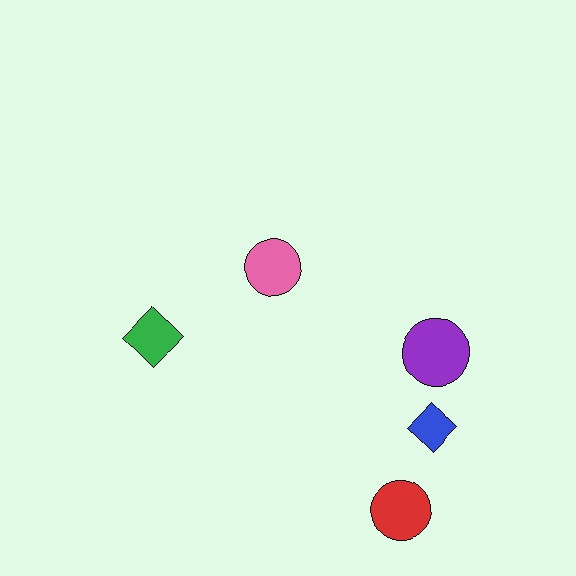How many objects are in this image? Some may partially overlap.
There are 5 objects.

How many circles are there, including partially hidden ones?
There are 3 circles.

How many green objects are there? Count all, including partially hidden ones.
There is 1 green object.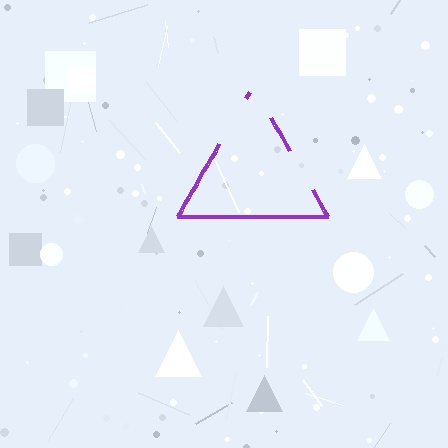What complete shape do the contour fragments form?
The contour fragments form a triangle.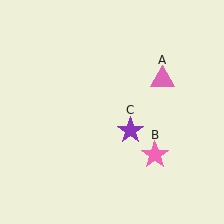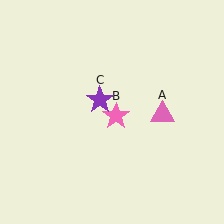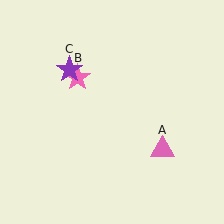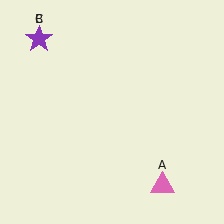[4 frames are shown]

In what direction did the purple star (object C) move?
The purple star (object C) moved up and to the left.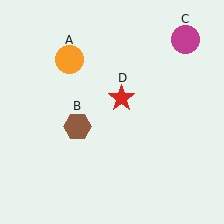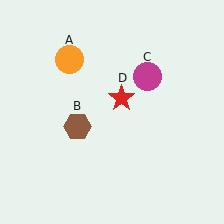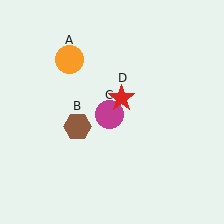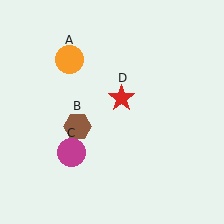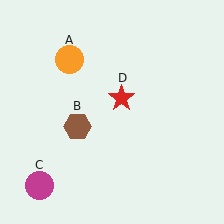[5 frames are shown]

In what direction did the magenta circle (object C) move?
The magenta circle (object C) moved down and to the left.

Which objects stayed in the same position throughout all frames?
Orange circle (object A) and brown hexagon (object B) and red star (object D) remained stationary.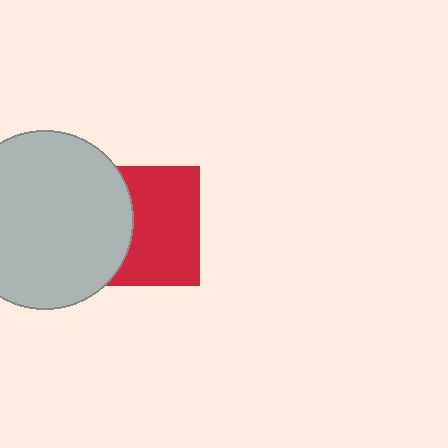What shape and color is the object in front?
The object in front is a light gray circle.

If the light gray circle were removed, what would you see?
You would see the complete red square.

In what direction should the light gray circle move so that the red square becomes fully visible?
The light gray circle should move left. That is the shortest direction to clear the overlap and leave the red square fully visible.